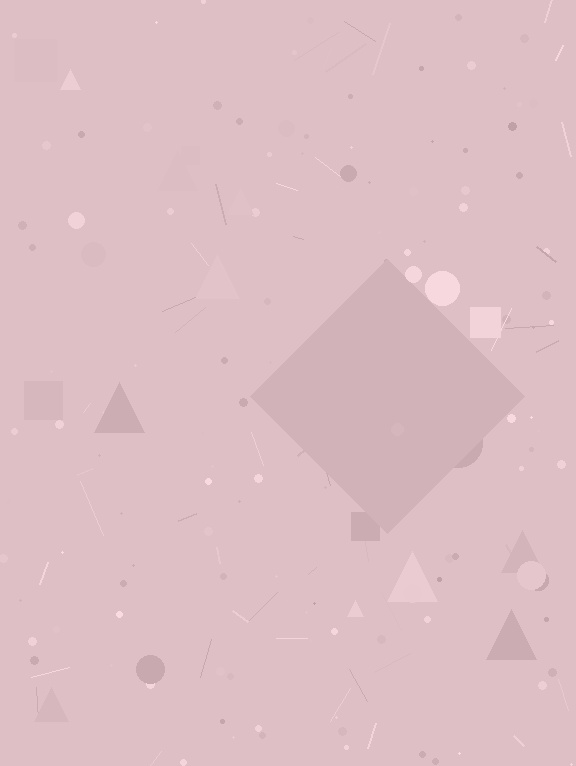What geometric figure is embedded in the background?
A diamond is embedded in the background.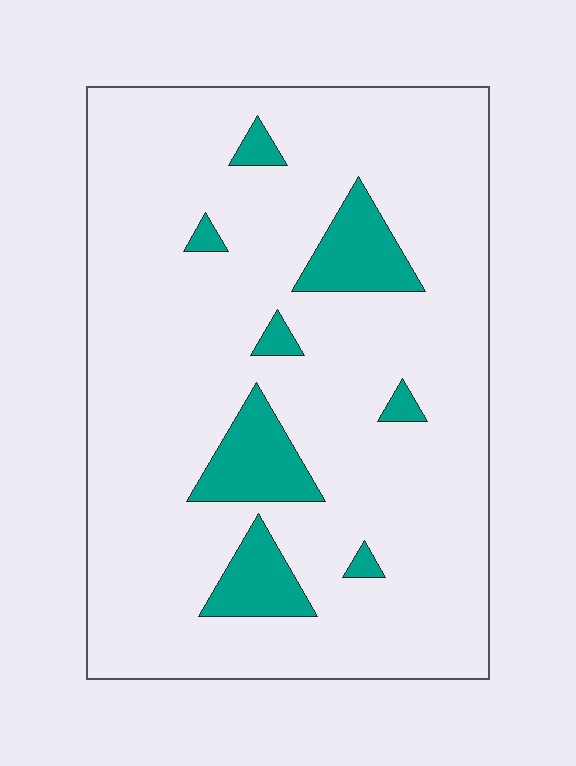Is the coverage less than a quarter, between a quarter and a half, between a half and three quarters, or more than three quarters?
Less than a quarter.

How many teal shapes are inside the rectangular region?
8.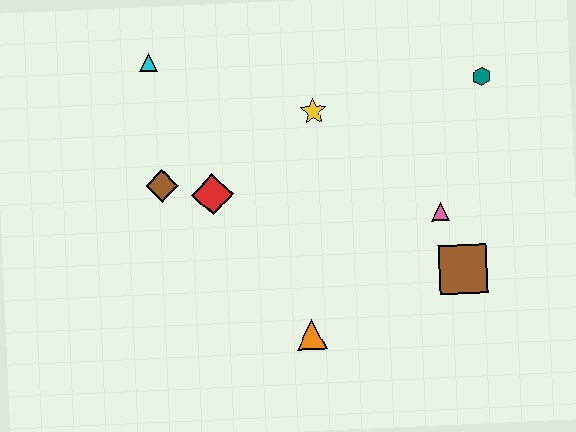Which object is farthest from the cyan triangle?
The brown square is farthest from the cyan triangle.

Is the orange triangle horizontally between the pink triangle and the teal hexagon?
No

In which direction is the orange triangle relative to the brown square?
The orange triangle is to the left of the brown square.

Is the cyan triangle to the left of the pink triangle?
Yes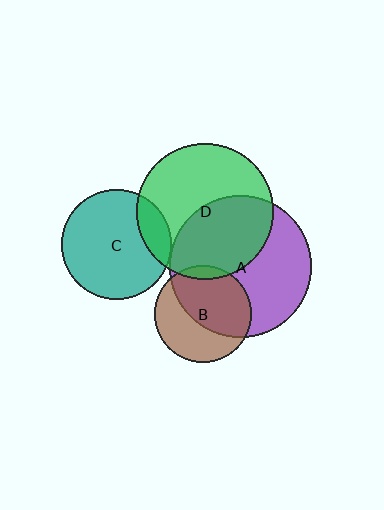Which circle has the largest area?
Circle A (purple).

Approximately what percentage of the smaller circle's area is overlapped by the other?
Approximately 15%.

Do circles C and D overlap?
Yes.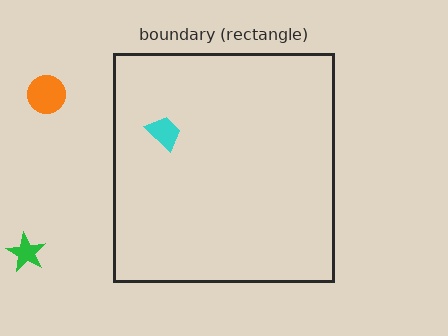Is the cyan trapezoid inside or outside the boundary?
Inside.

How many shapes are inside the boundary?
1 inside, 2 outside.